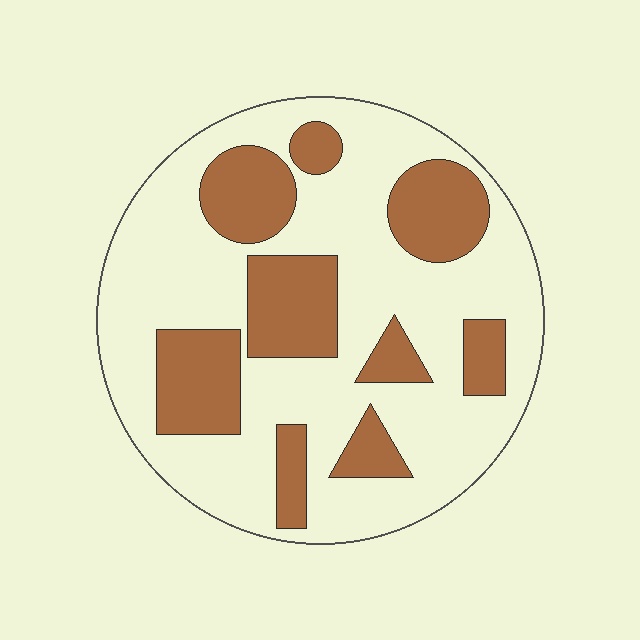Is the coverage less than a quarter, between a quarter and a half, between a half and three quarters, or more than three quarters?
Between a quarter and a half.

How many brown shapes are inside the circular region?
9.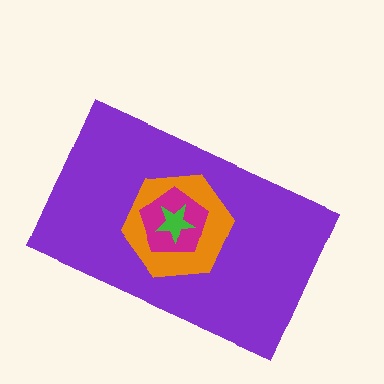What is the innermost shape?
The green star.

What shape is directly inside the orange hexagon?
The magenta pentagon.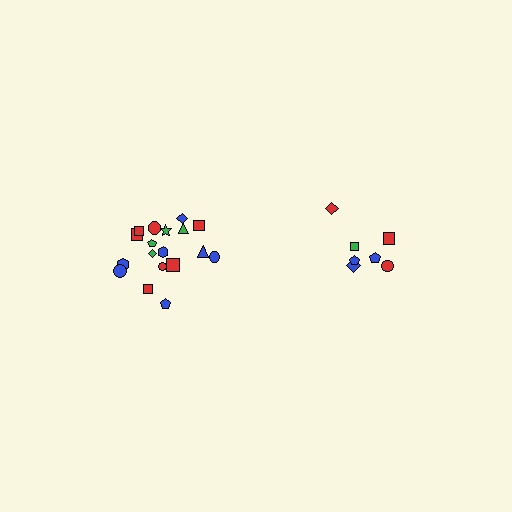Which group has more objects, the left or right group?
The left group.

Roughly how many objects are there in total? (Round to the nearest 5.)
Roughly 25 objects in total.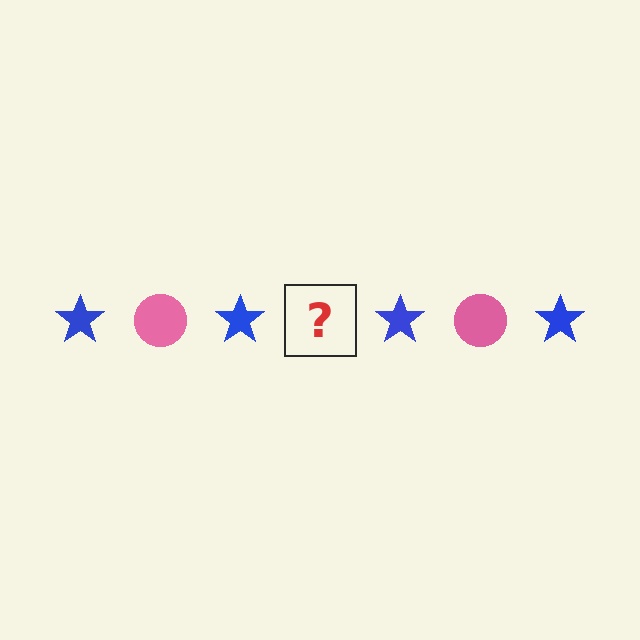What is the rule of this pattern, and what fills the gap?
The rule is that the pattern alternates between blue star and pink circle. The gap should be filled with a pink circle.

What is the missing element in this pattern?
The missing element is a pink circle.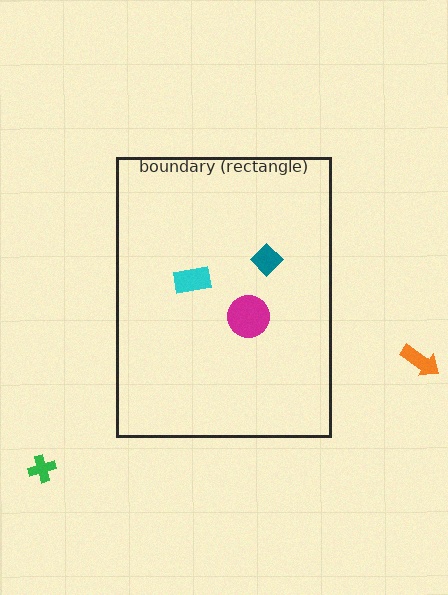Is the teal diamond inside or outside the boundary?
Inside.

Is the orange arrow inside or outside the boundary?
Outside.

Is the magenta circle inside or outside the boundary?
Inside.